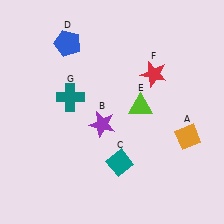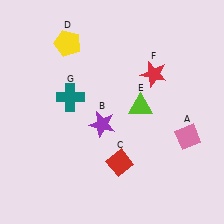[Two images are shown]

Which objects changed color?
A changed from orange to pink. C changed from teal to red. D changed from blue to yellow.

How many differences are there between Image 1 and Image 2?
There are 3 differences between the two images.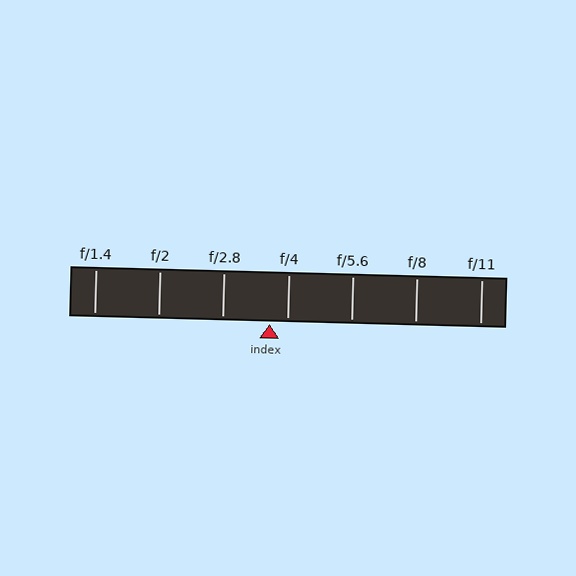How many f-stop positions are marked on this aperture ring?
There are 7 f-stop positions marked.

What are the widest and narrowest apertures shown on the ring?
The widest aperture shown is f/1.4 and the narrowest is f/11.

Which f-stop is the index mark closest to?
The index mark is closest to f/4.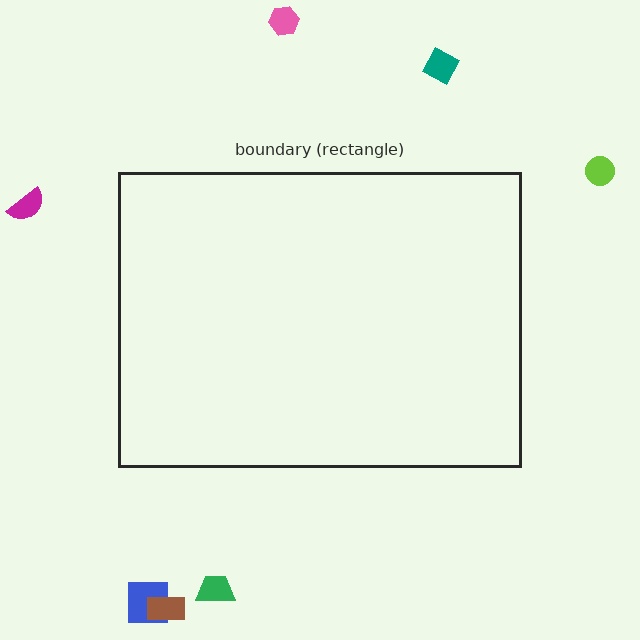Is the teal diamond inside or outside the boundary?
Outside.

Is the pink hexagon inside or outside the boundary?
Outside.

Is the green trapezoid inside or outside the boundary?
Outside.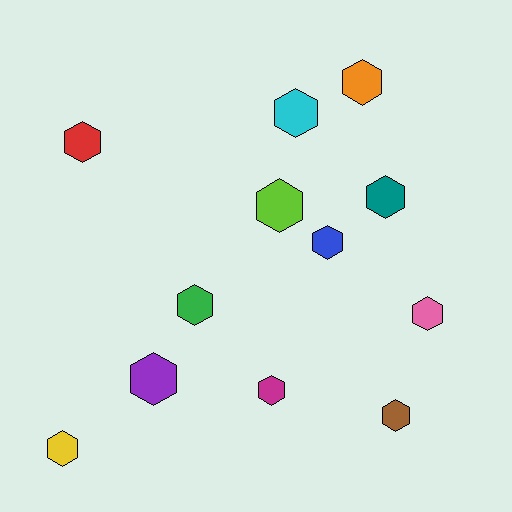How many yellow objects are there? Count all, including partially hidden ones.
There is 1 yellow object.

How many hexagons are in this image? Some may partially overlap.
There are 12 hexagons.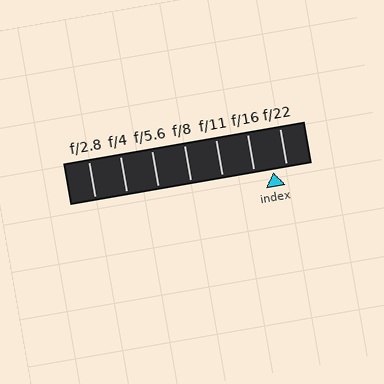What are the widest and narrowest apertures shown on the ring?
The widest aperture shown is f/2.8 and the narrowest is f/22.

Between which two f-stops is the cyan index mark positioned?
The index mark is between f/16 and f/22.